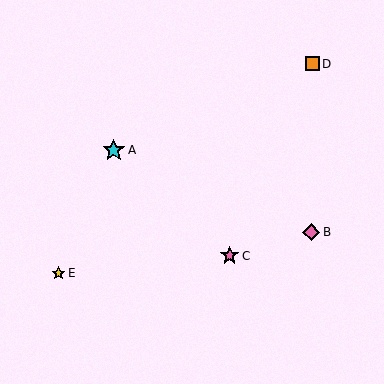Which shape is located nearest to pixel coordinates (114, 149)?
The cyan star (labeled A) at (114, 150) is nearest to that location.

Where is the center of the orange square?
The center of the orange square is at (312, 64).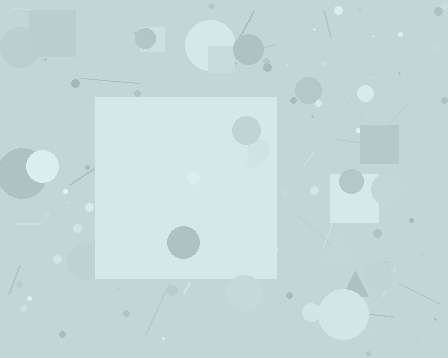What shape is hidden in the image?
A square is hidden in the image.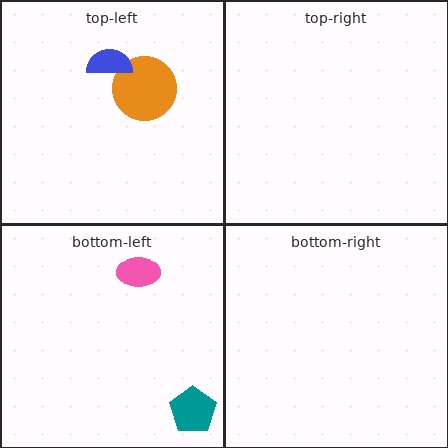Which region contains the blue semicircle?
The top-left region.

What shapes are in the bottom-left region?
The teal pentagon, the pink ellipse.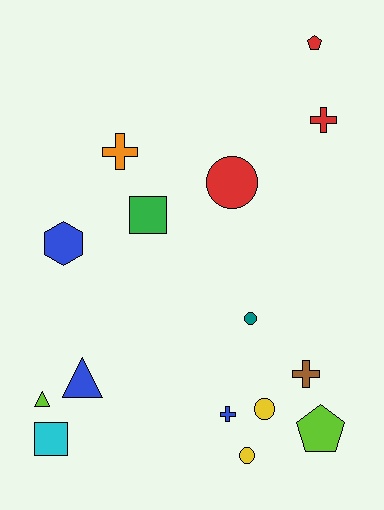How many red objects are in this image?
There are 3 red objects.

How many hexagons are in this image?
There is 1 hexagon.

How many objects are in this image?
There are 15 objects.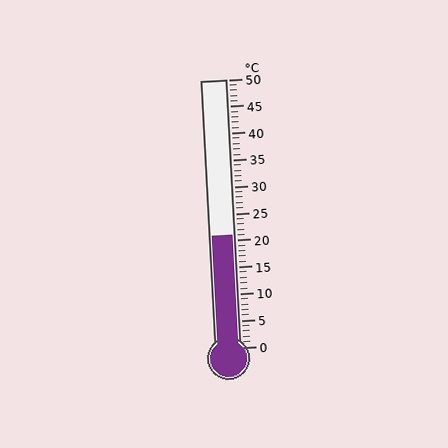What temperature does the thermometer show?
The thermometer shows approximately 21°C.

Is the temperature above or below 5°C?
The temperature is above 5°C.